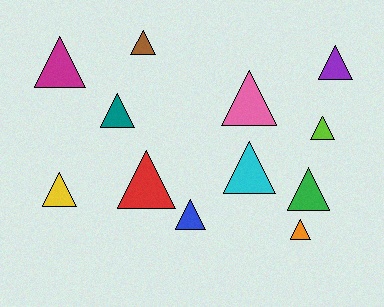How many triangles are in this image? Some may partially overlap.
There are 12 triangles.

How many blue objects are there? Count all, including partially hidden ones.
There is 1 blue object.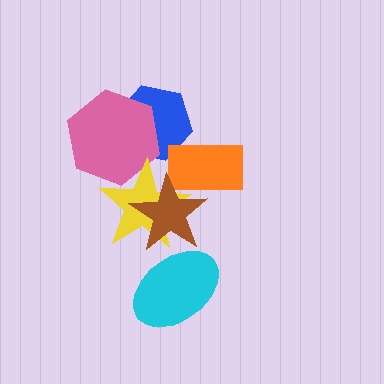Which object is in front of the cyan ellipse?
The brown star is in front of the cyan ellipse.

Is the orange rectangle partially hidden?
Yes, it is partially covered by another shape.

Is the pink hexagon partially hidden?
Yes, it is partially covered by another shape.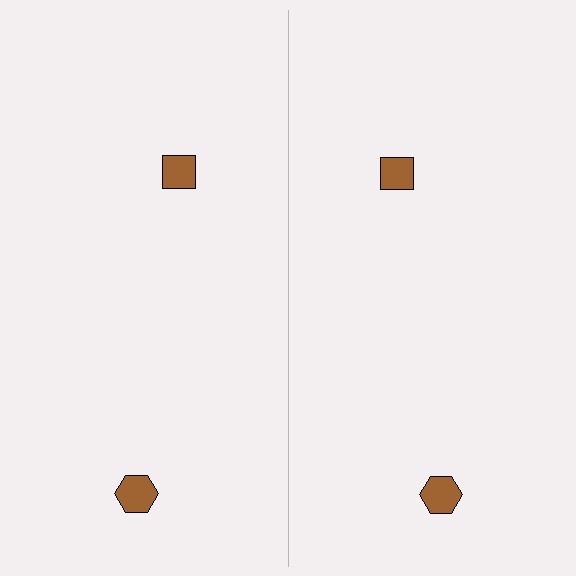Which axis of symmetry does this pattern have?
The pattern has a vertical axis of symmetry running through the center of the image.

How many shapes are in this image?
There are 4 shapes in this image.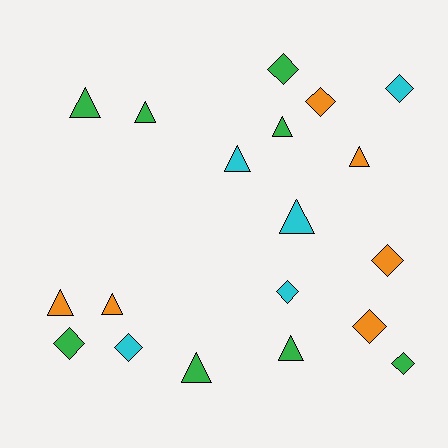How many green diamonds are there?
There are 3 green diamonds.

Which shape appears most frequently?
Triangle, with 10 objects.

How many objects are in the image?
There are 19 objects.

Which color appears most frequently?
Green, with 8 objects.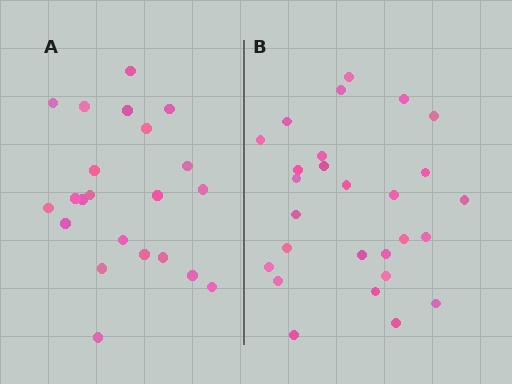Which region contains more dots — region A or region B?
Region B (the right region) has more dots.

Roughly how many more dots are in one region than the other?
Region B has about 5 more dots than region A.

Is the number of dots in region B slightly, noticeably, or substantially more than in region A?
Region B has only slightly more — the two regions are fairly close. The ratio is roughly 1.2 to 1.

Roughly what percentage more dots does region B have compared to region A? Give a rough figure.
About 25% more.